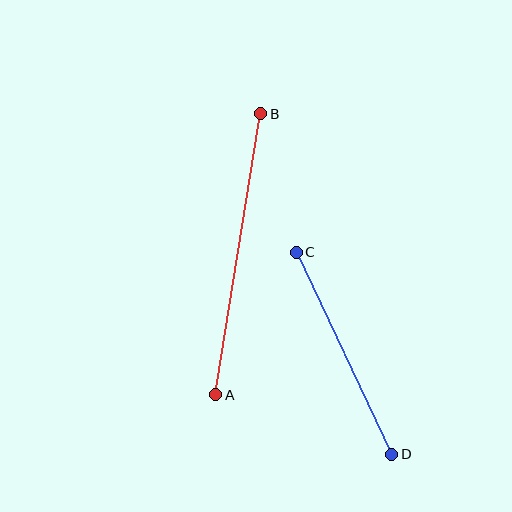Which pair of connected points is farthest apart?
Points A and B are farthest apart.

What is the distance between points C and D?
The distance is approximately 223 pixels.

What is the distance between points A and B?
The distance is approximately 285 pixels.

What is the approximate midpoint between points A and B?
The midpoint is at approximately (238, 254) pixels.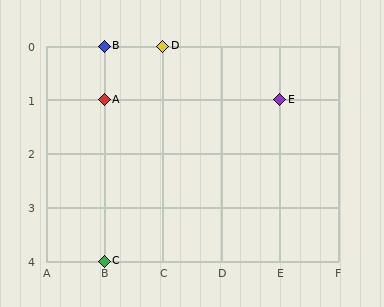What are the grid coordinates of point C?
Point C is at grid coordinates (B, 4).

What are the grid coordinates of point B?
Point B is at grid coordinates (B, 0).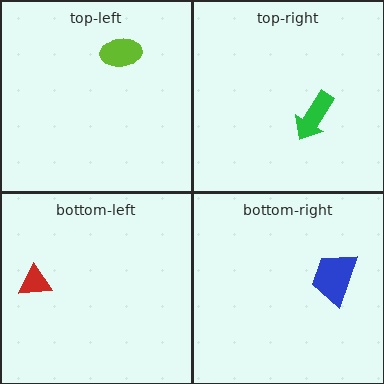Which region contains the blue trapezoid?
The bottom-right region.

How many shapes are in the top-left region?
1.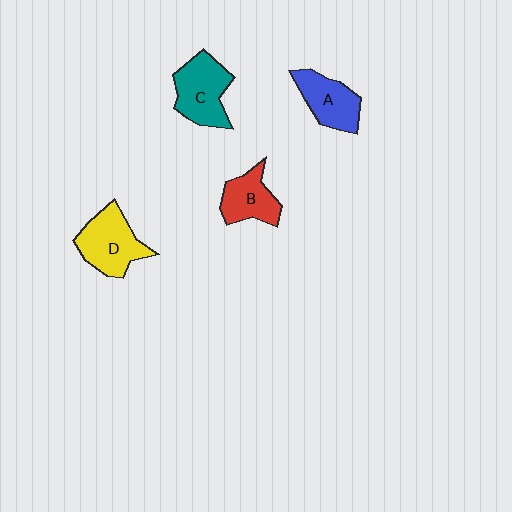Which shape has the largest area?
Shape D (yellow).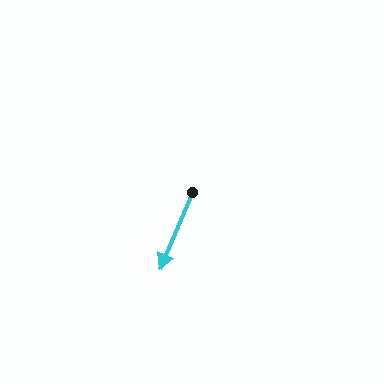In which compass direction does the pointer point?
Southwest.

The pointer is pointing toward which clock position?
Roughly 7 o'clock.